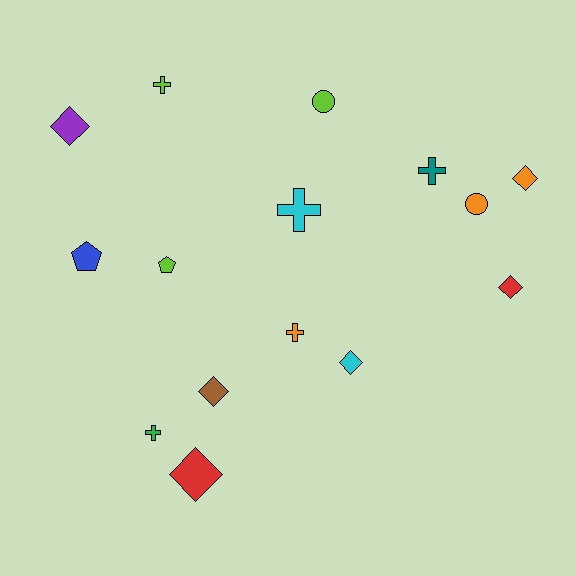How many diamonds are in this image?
There are 6 diamonds.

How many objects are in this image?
There are 15 objects.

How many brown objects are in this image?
There is 1 brown object.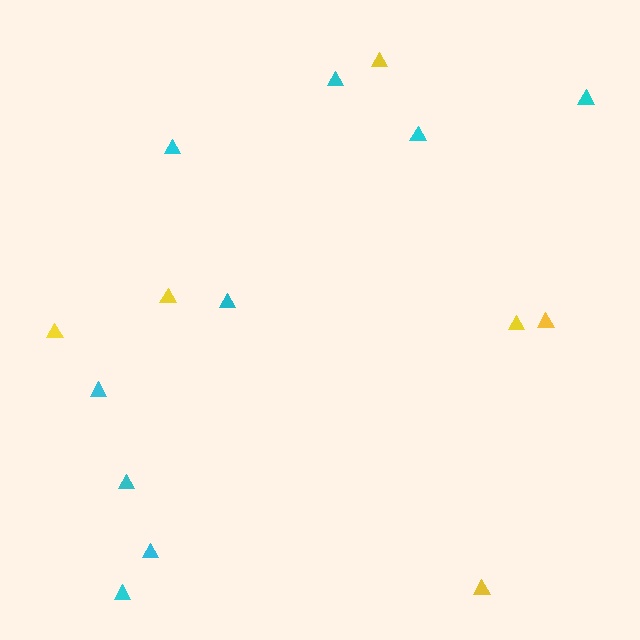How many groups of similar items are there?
There are 2 groups: one group of cyan triangles (9) and one group of yellow triangles (6).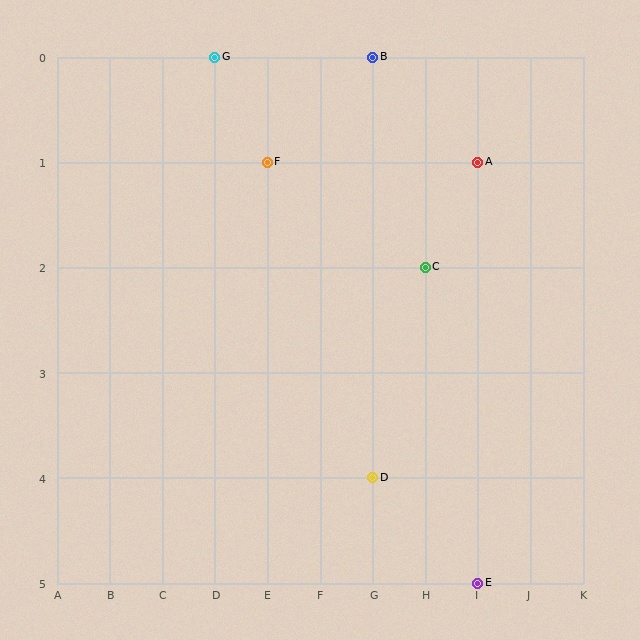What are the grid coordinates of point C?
Point C is at grid coordinates (H, 2).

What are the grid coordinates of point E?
Point E is at grid coordinates (I, 5).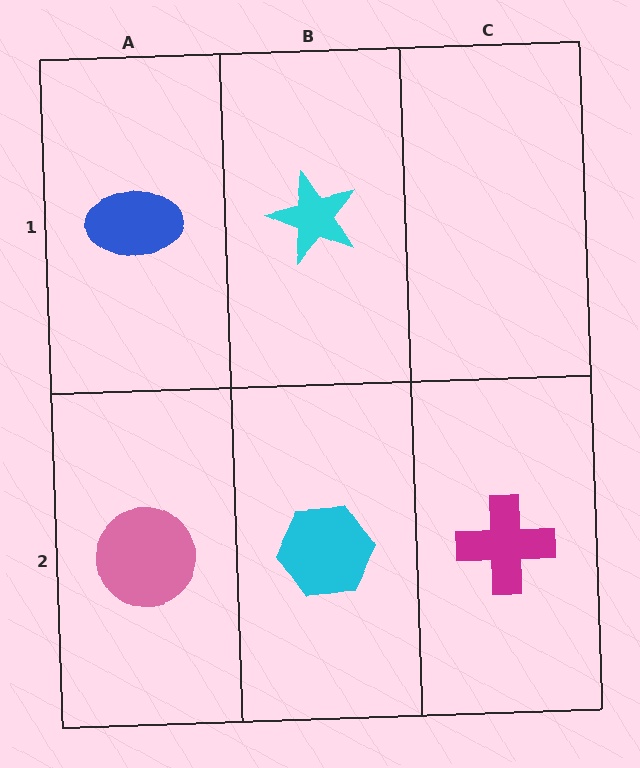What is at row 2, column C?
A magenta cross.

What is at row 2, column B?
A cyan hexagon.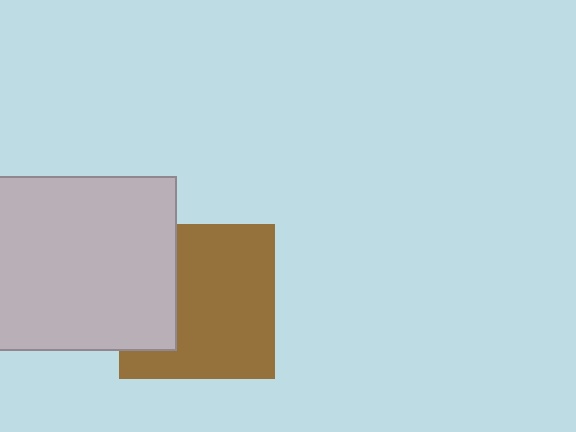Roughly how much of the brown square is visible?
Most of it is visible (roughly 69%).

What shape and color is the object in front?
The object in front is a light gray rectangle.